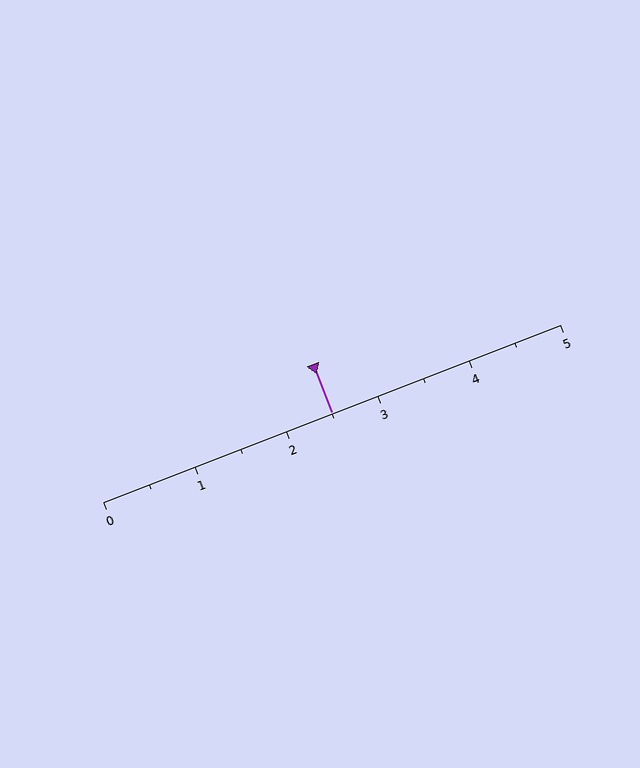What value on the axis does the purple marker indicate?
The marker indicates approximately 2.5.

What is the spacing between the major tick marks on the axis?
The major ticks are spaced 1 apart.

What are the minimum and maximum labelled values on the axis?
The axis runs from 0 to 5.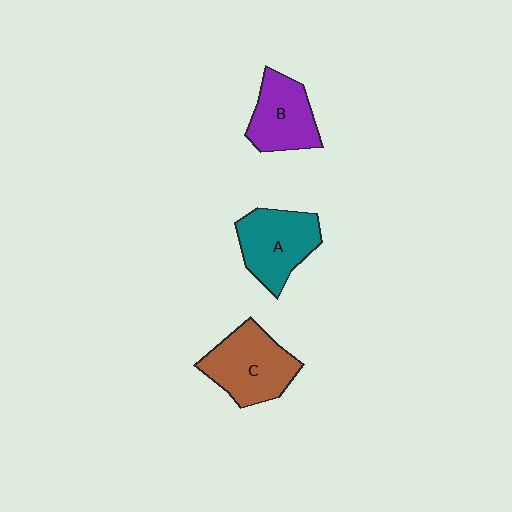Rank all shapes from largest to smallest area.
From largest to smallest: C (brown), A (teal), B (purple).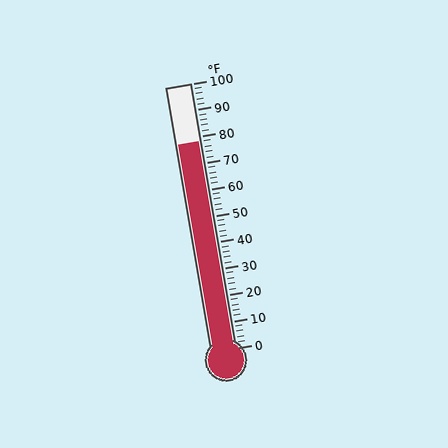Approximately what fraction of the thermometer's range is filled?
The thermometer is filled to approximately 80% of its range.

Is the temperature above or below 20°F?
The temperature is above 20°F.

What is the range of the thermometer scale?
The thermometer scale ranges from 0°F to 100°F.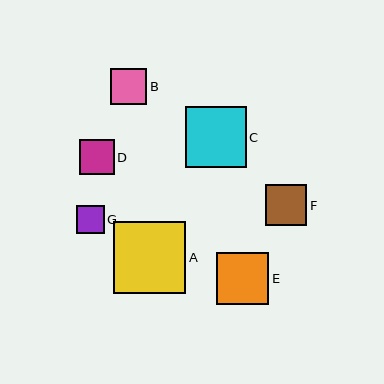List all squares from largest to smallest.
From largest to smallest: A, C, E, F, B, D, G.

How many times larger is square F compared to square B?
Square F is approximately 1.1 times the size of square B.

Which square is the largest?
Square A is the largest with a size of approximately 72 pixels.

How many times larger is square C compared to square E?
Square C is approximately 1.2 times the size of square E.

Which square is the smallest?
Square G is the smallest with a size of approximately 28 pixels.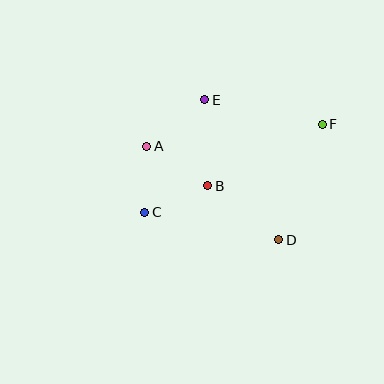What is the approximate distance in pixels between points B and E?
The distance between B and E is approximately 86 pixels.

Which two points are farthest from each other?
Points C and F are farthest from each other.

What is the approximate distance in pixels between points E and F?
The distance between E and F is approximately 120 pixels.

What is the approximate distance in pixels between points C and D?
The distance between C and D is approximately 137 pixels.